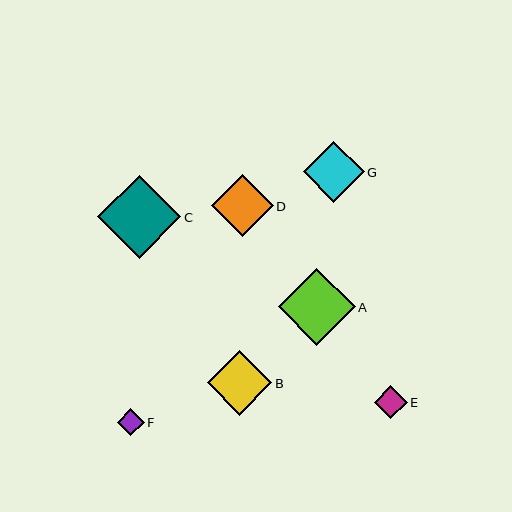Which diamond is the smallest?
Diamond F is the smallest with a size of approximately 27 pixels.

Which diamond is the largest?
Diamond C is the largest with a size of approximately 83 pixels.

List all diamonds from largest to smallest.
From largest to smallest: C, A, B, D, G, E, F.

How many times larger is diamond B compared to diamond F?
Diamond B is approximately 2.4 times the size of diamond F.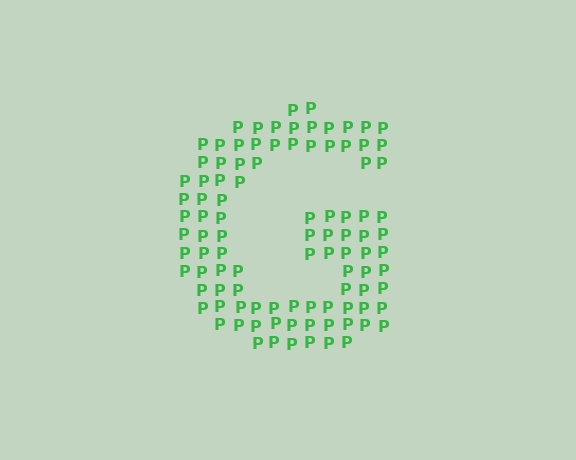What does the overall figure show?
The overall figure shows the letter G.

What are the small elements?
The small elements are letter P's.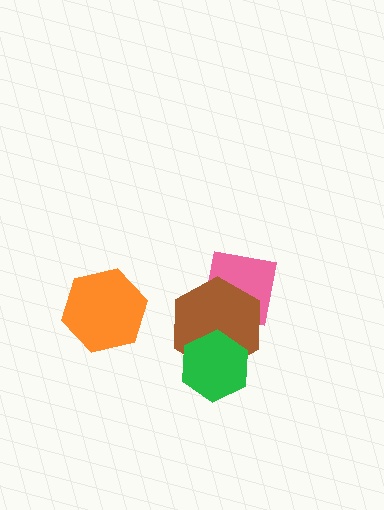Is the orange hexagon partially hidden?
No, no other shape covers it.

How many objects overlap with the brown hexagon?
2 objects overlap with the brown hexagon.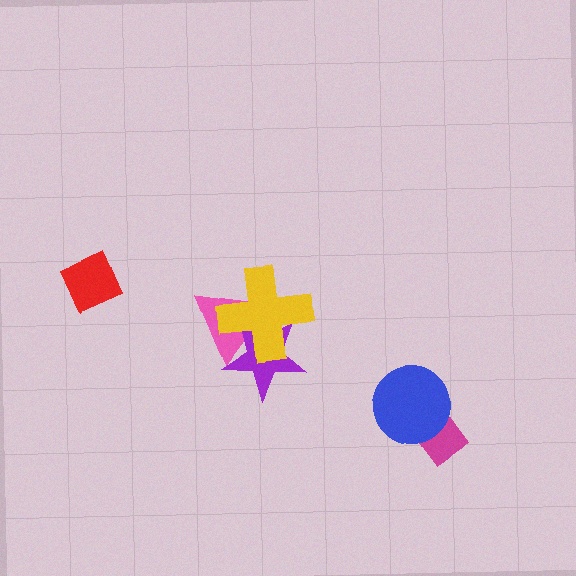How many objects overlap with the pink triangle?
2 objects overlap with the pink triangle.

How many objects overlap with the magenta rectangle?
1 object overlaps with the magenta rectangle.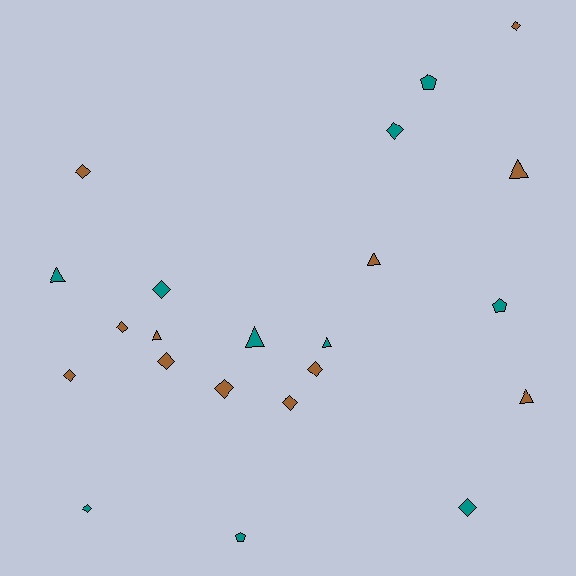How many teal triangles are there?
There are 3 teal triangles.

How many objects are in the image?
There are 22 objects.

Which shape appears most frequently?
Diamond, with 12 objects.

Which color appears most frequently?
Brown, with 12 objects.